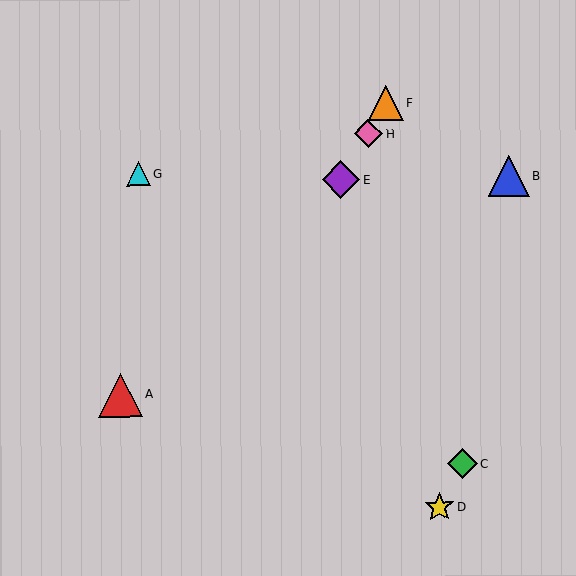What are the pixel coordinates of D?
Object D is at (439, 507).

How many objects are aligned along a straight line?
3 objects (E, F, H) are aligned along a straight line.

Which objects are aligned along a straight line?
Objects E, F, H are aligned along a straight line.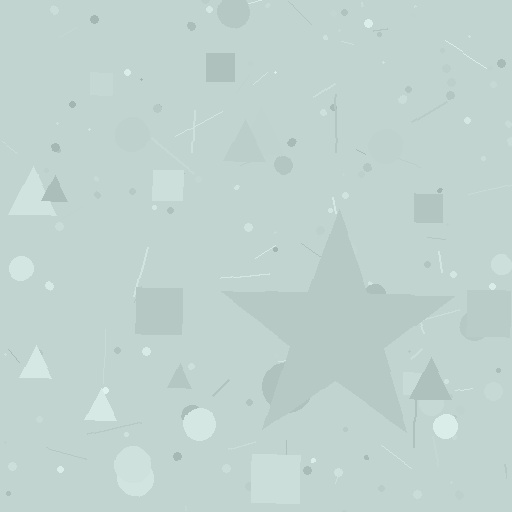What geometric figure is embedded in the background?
A star is embedded in the background.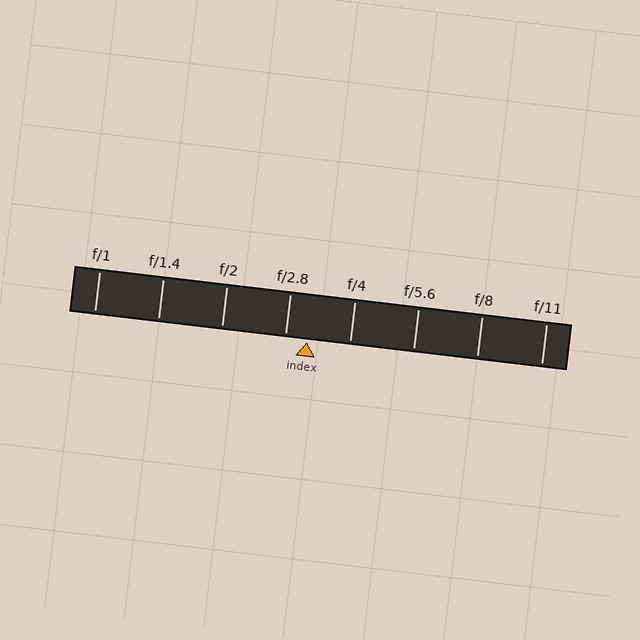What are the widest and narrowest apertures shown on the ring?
The widest aperture shown is f/1 and the narrowest is f/11.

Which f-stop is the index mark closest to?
The index mark is closest to f/2.8.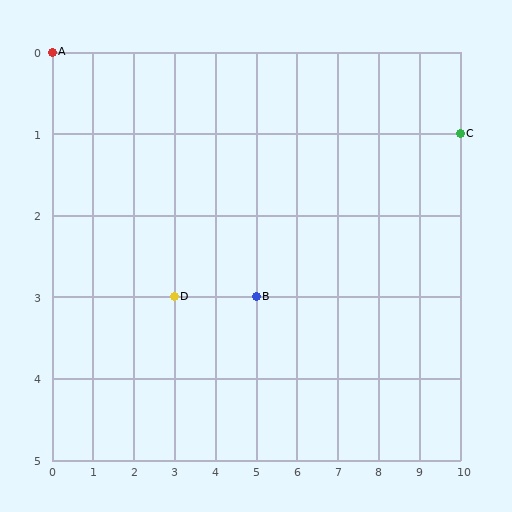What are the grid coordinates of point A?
Point A is at grid coordinates (0, 0).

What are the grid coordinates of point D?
Point D is at grid coordinates (3, 3).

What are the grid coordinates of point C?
Point C is at grid coordinates (10, 1).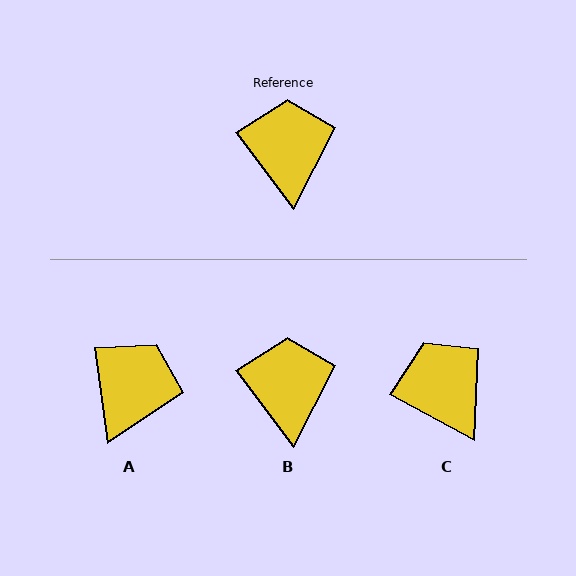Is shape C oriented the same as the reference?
No, it is off by about 25 degrees.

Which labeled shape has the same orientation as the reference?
B.